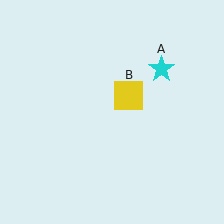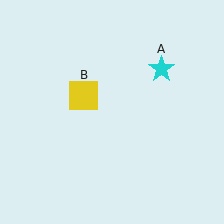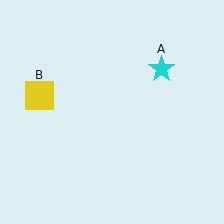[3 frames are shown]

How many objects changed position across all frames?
1 object changed position: yellow square (object B).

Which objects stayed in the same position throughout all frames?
Cyan star (object A) remained stationary.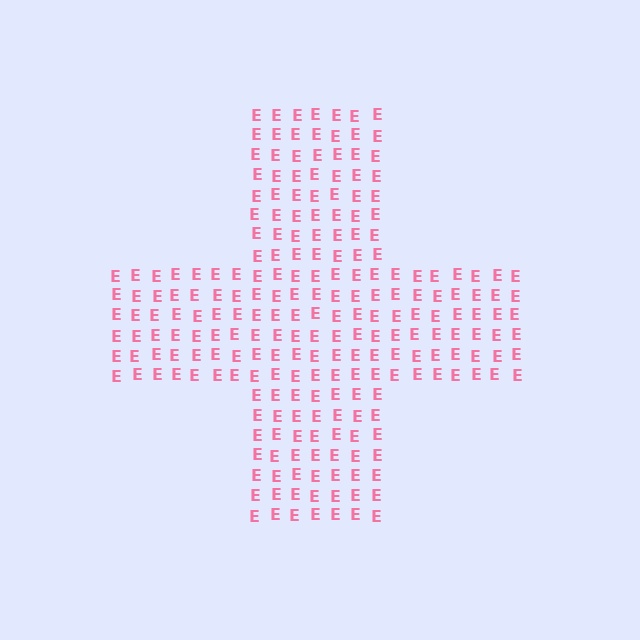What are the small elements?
The small elements are letter E's.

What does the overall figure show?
The overall figure shows a cross.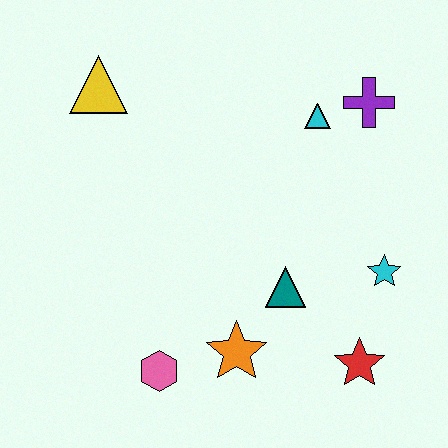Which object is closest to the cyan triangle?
The purple cross is closest to the cyan triangle.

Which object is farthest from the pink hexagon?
The purple cross is farthest from the pink hexagon.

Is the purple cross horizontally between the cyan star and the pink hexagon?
Yes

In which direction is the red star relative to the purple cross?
The red star is below the purple cross.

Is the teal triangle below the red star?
No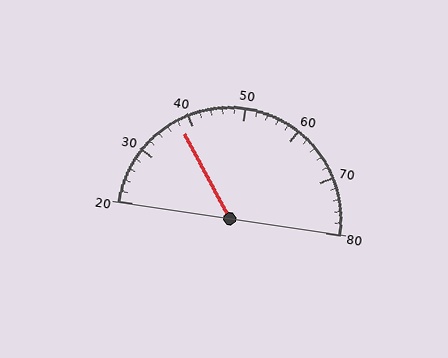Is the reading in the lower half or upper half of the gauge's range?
The reading is in the lower half of the range (20 to 80).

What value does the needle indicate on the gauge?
The needle indicates approximately 38.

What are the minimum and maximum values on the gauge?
The gauge ranges from 20 to 80.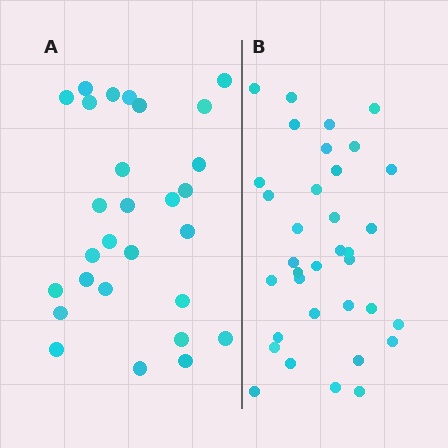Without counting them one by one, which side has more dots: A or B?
Region B (the right region) has more dots.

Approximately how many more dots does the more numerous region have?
Region B has roughly 8 or so more dots than region A.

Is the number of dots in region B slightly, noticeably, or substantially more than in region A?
Region B has noticeably more, but not dramatically so. The ratio is roughly 1.2 to 1.